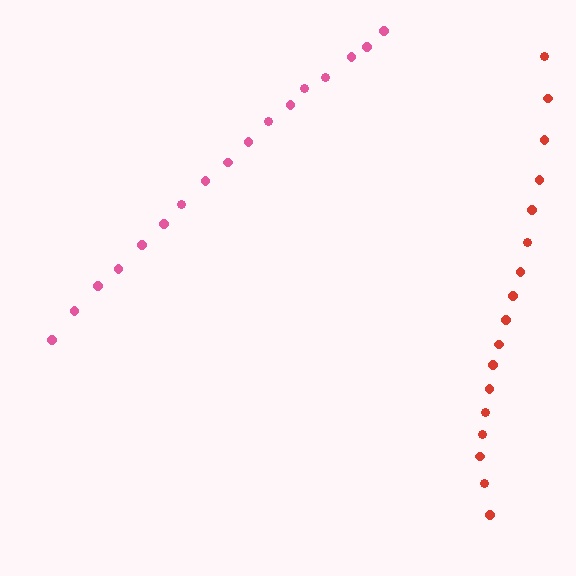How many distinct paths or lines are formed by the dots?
There are 2 distinct paths.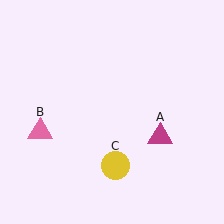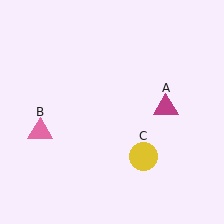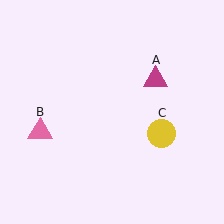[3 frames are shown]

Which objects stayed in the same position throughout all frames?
Pink triangle (object B) remained stationary.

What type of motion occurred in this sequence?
The magenta triangle (object A), yellow circle (object C) rotated counterclockwise around the center of the scene.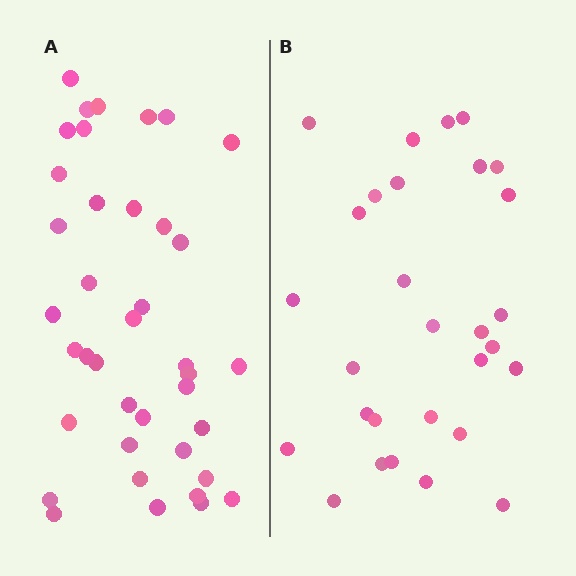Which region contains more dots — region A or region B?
Region A (the left region) has more dots.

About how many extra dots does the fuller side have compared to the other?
Region A has roughly 10 or so more dots than region B.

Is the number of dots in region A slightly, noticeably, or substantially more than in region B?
Region A has noticeably more, but not dramatically so. The ratio is roughly 1.3 to 1.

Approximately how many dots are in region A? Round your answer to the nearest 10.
About 40 dots. (The exact count is 39, which rounds to 40.)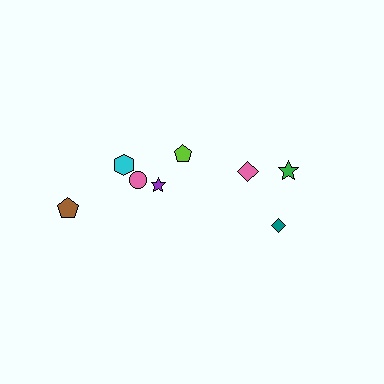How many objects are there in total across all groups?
There are 8 objects.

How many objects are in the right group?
There are 3 objects.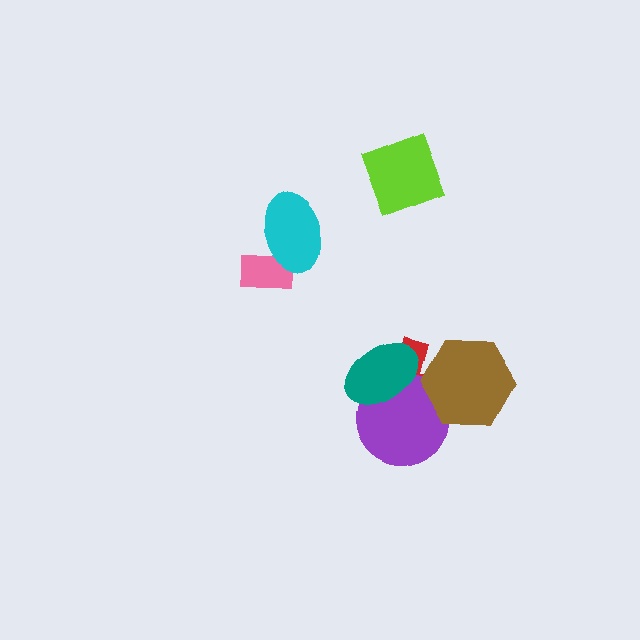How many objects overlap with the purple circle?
3 objects overlap with the purple circle.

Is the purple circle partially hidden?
Yes, it is partially covered by another shape.